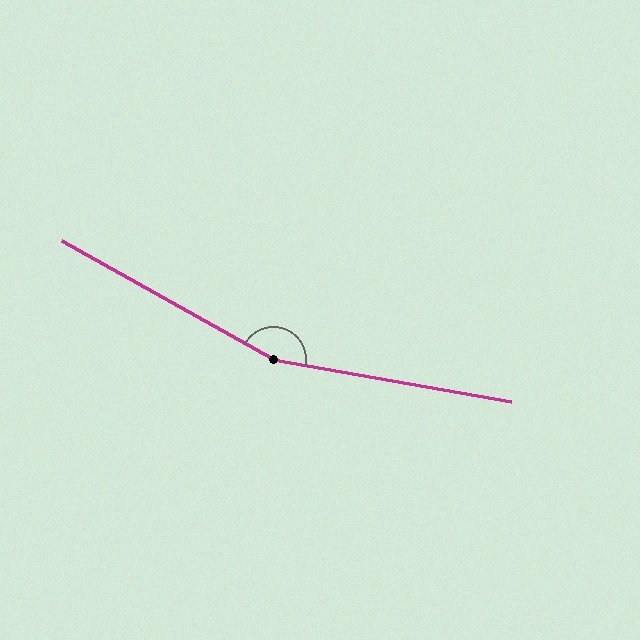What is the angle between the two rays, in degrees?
Approximately 161 degrees.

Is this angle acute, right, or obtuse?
It is obtuse.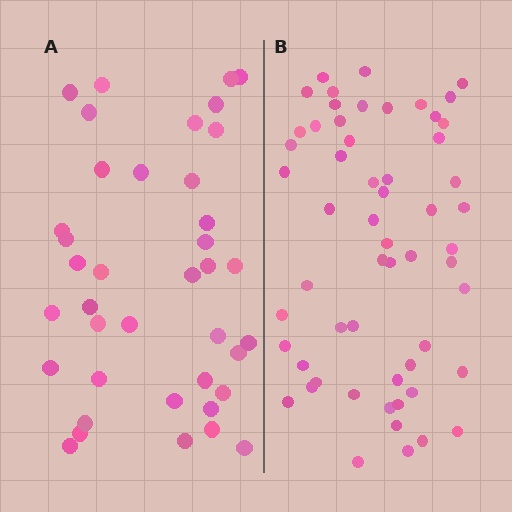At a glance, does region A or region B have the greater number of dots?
Region B (the right region) has more dots.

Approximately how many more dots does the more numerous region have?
Region B has approximately 20 more dots than region A.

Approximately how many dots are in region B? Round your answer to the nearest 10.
About 60 dots. (The exact count is 57, which rounds to 60.)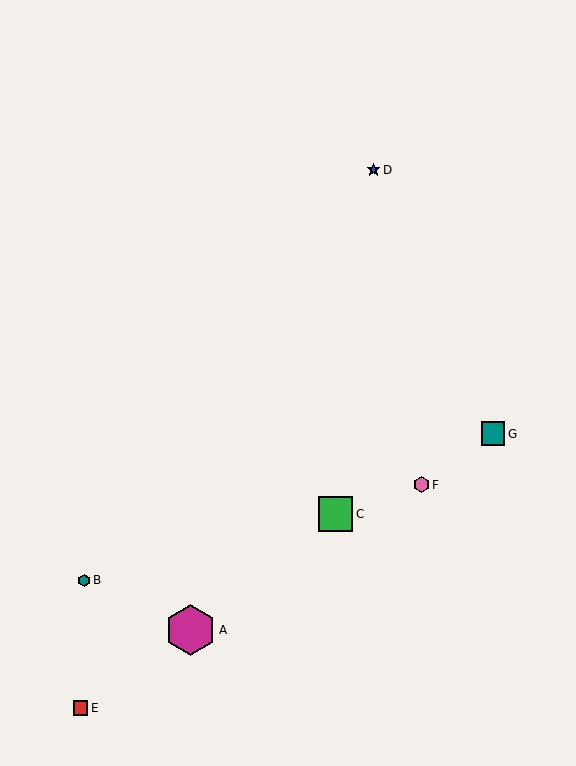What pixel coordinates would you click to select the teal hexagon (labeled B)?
Click at (84, 580) to select the teal hexagon B.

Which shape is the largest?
The magenta hexagon (labeled A) is the largest.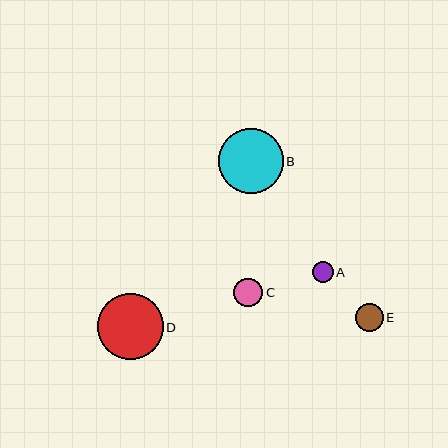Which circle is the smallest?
Circle A is the smallest with a size of approximately 21 pixels.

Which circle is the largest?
Circle D is the largest with a size of approximately 66 pixels.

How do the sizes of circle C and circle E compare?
Circle C and circle E are approximately the same size.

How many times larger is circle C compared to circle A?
Circle C is approximately 1.4 times the size of circle A.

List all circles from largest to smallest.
From largest to smallest: D, B, C, E, A.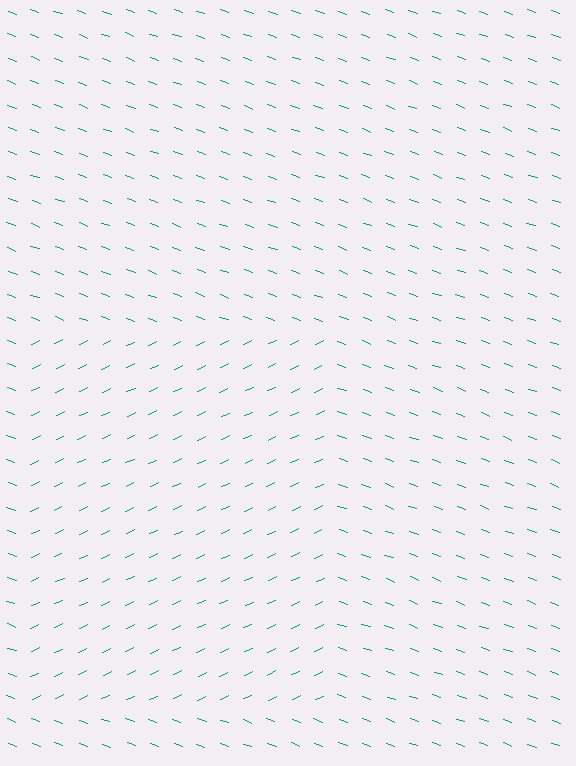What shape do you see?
I see a rectangle.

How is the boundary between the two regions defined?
The boundary is defined purely by a change in line orientation (approximately 45 degrees difference). All lines are the same color and thickness.